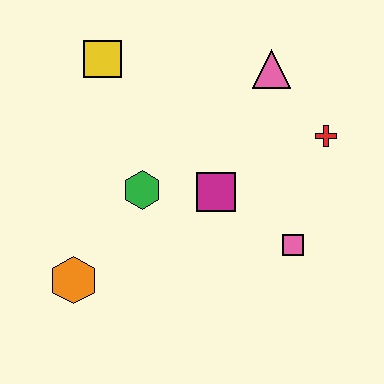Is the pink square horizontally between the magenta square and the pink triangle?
No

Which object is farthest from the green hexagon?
The red cross is farthest from the green hexagon.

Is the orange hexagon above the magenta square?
No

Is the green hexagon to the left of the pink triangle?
Yes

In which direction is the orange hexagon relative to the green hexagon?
The orange hexagon is below the green hexagon.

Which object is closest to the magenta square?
The green hexagon is closest to the magenta square.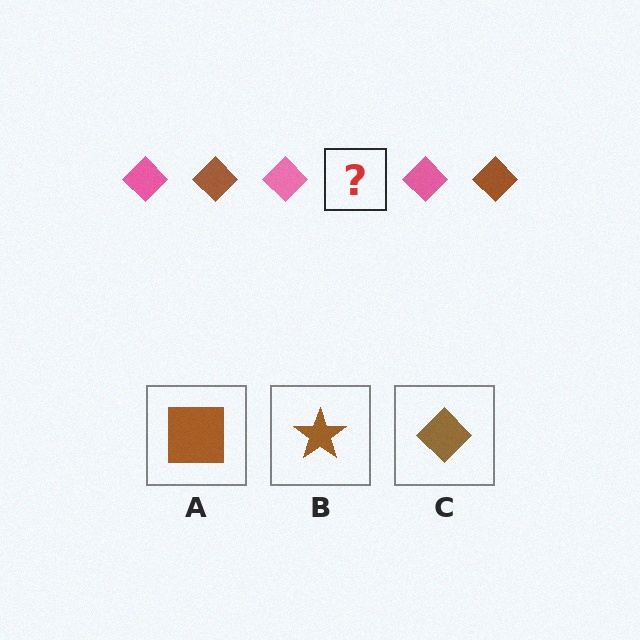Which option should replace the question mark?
Option C.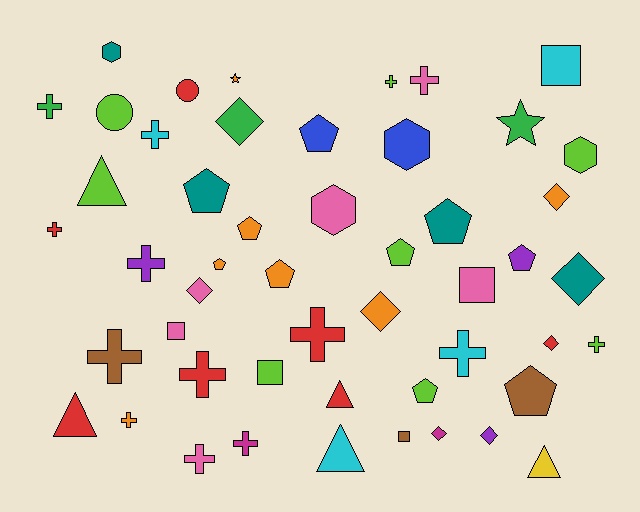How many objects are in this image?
There are 50 objects.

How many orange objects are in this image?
There are 7 orange objects.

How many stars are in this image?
There are 2 stars.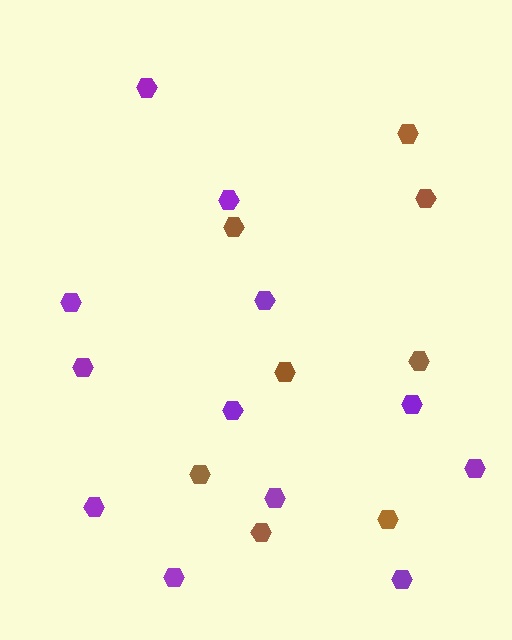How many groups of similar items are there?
There are 2 groups: one group of brown hexagons (8) and one group of purple hexagons (12).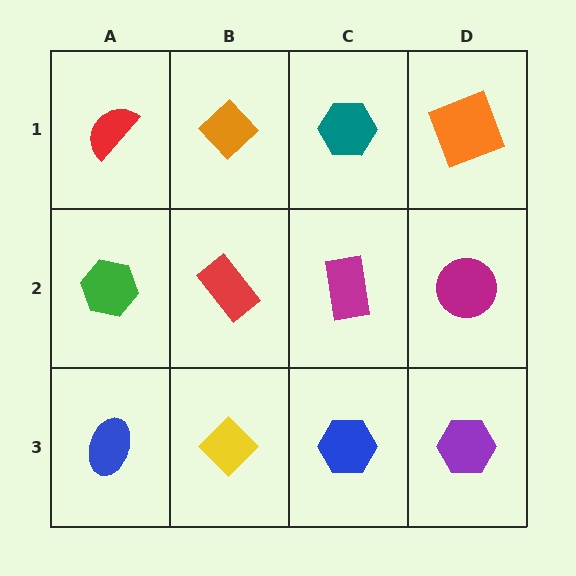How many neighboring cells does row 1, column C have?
3.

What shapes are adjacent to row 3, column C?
A magenta rectangle (row 2, column C), a yellow diamond (row 3, column B), a purple hexagon (row 3, column D).